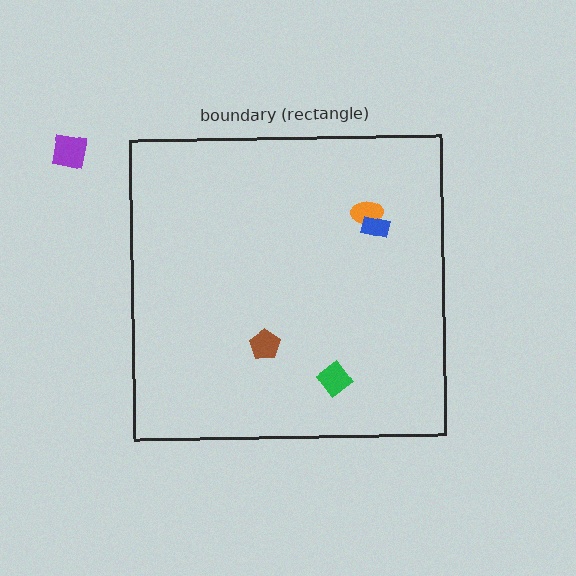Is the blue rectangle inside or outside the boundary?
Inside.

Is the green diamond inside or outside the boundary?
Inside.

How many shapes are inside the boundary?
4 inside, 1 outside.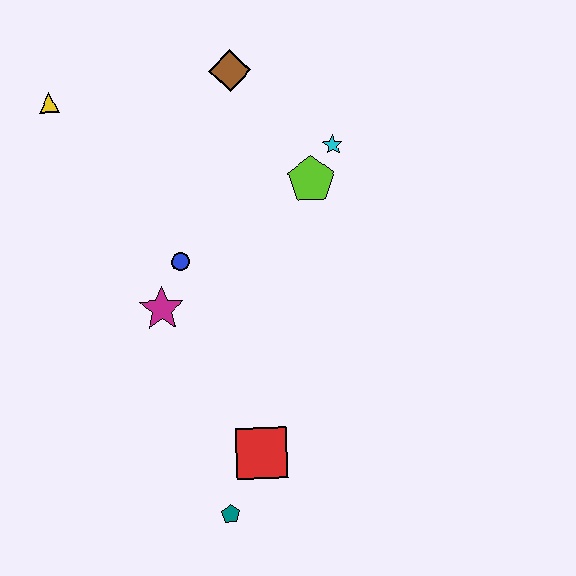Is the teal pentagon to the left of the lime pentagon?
Yes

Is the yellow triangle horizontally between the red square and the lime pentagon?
No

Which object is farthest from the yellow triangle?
The teal pentagon is farthest from the yellow triangle.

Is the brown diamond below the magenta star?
No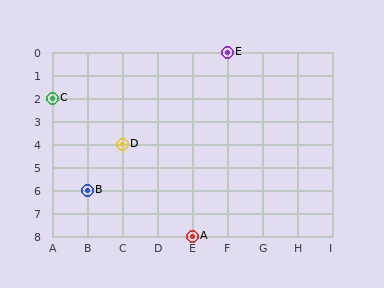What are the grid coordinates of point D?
Point D is at grid coordinates (C, 4).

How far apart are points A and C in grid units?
Points A and C are 4 columns and 6 rows apart (about 7.2 grid units diagonally).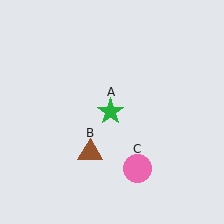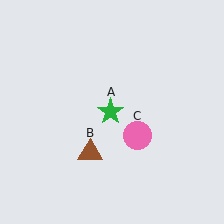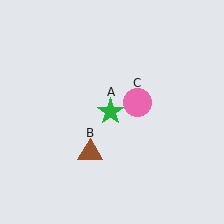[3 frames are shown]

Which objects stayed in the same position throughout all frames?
Green star (object A) and brown triangle (object B) remained stationary.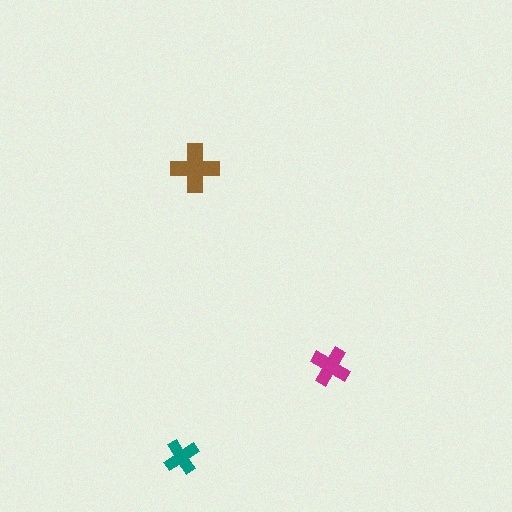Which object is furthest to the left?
The teal cross is leftmost.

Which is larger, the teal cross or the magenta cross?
The magenta one.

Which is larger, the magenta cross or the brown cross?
The brown one.